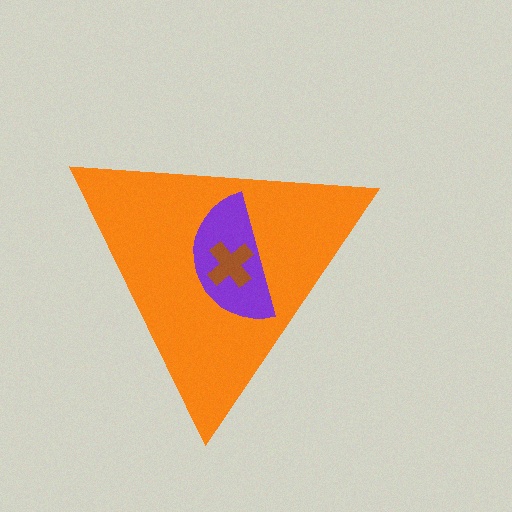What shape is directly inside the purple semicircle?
The brown cross.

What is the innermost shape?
The brown cross.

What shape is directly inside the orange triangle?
The purple semicircle.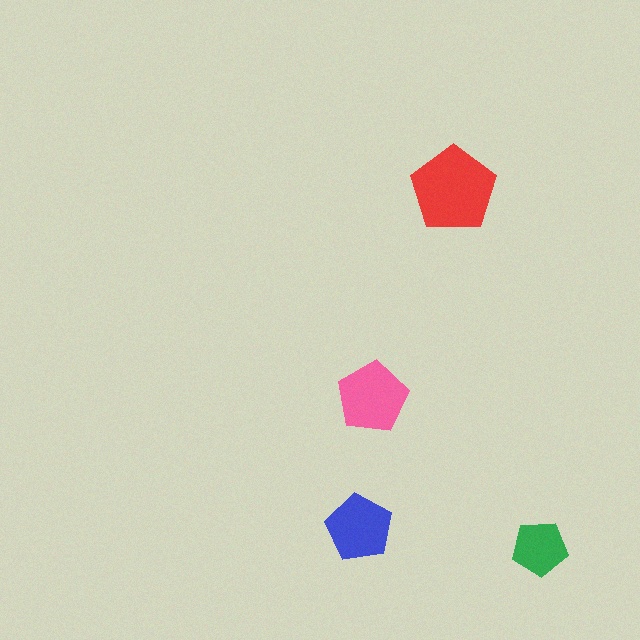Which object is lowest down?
The green pentagon is bottommost.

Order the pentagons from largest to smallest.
the red one, the pink one, the blue one, the green one.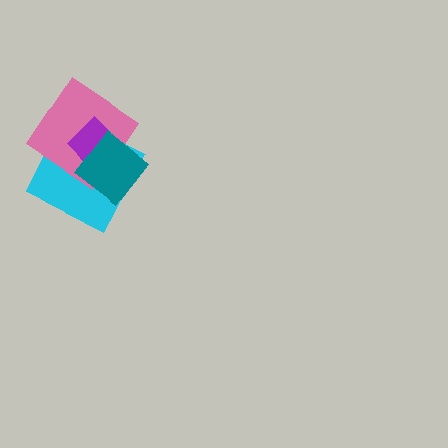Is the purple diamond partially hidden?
Yes, it is partially covered by another shape.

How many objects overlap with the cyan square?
3 objects overlap with the cyan square.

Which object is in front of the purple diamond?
The teal diamond is in front of the purple diamond.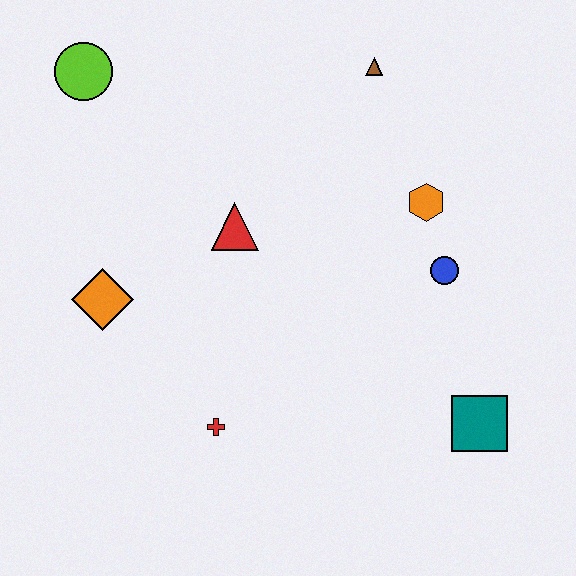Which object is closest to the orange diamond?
The red triangle is closest to the orange diamond.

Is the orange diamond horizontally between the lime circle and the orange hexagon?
Yes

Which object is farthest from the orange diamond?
The teal square is farthest from the orange diamond.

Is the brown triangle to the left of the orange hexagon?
Yes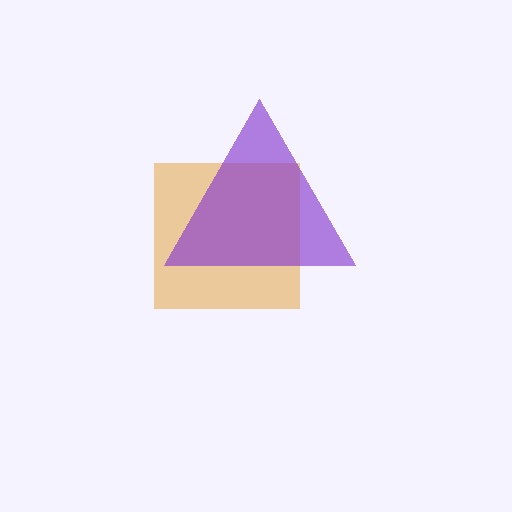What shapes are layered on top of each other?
The layered shapes are: an orange square, a purple triangle.